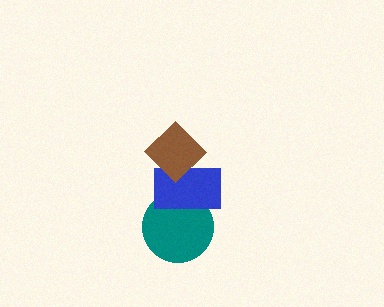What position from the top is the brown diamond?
The brown diamond is 1st from the top.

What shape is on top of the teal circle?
The blue rectangle is on top of the teal circle.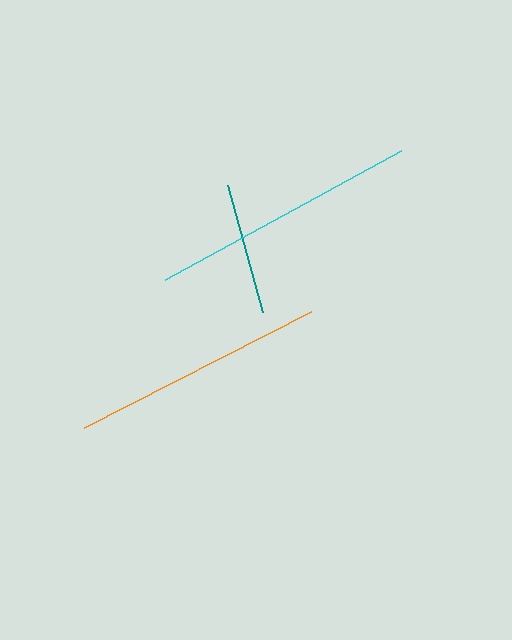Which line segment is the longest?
The cyan line is the longest at approximately 269 pixels.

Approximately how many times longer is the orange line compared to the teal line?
The orange line is approximately 1.9 times the length of the teal line.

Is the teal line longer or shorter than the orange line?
The orange line is longer than the teal line.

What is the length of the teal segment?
The teal segment is approximately 132 pixels long.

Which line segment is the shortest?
The teal line is the shortest at approximately 132 pixels.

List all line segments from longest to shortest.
From longest to shortest: cyan, orange, teal.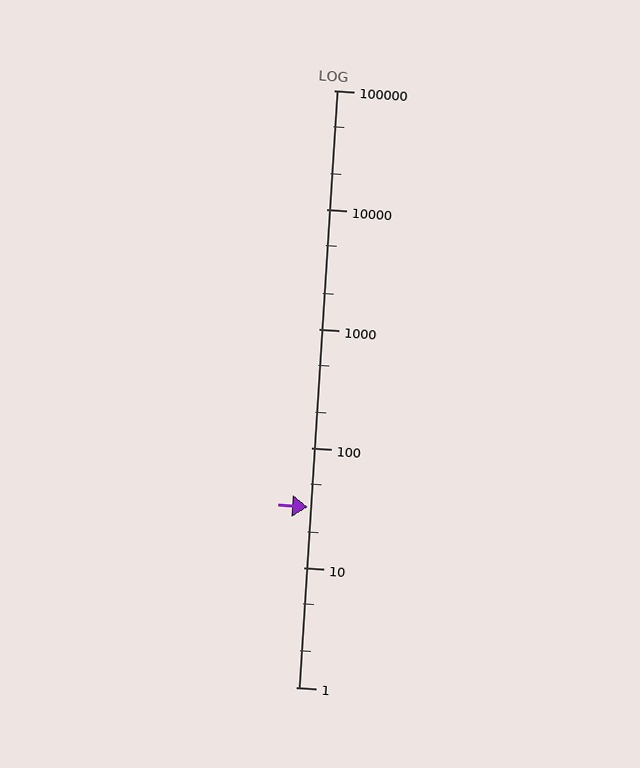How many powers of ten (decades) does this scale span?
The scale spans 5 decades, from 1 to 100000.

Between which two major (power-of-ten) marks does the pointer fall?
The pointer is between 10 and 100.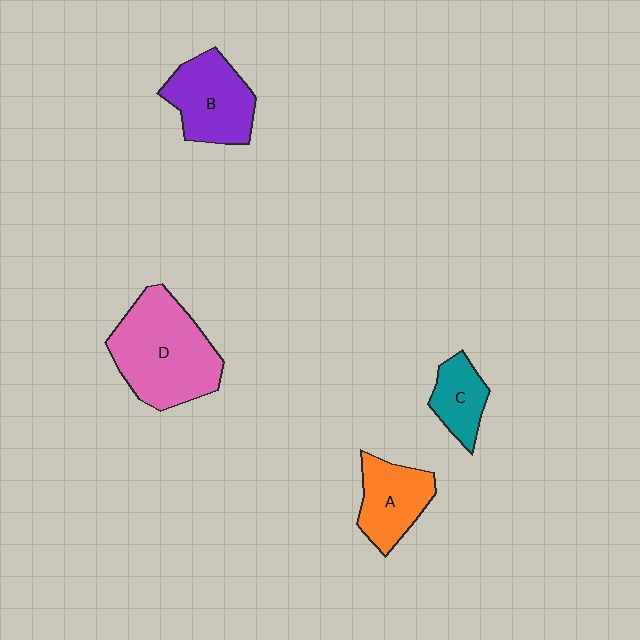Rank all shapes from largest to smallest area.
From largest to smallest: D (pink), B (purple), A (orange), C (teal).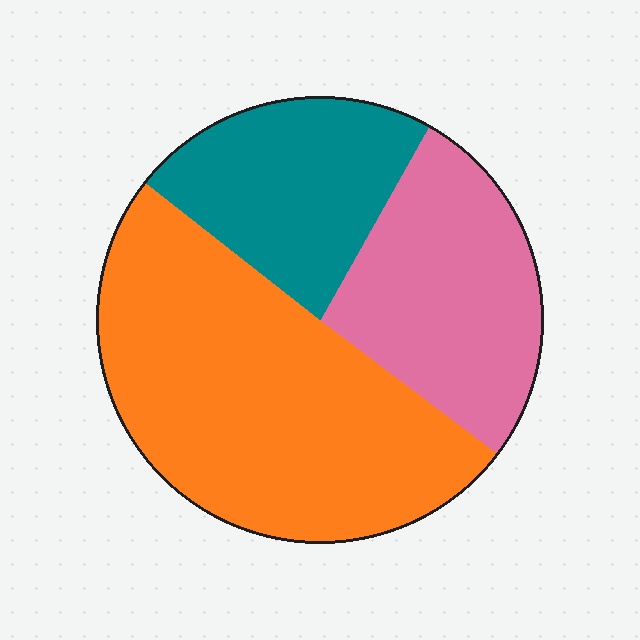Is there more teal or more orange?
Orange.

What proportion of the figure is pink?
Pink takes up between a quarter and a half of the figure.